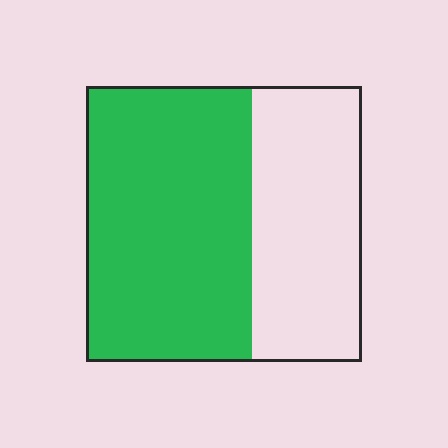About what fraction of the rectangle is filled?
About three fifths (3/5).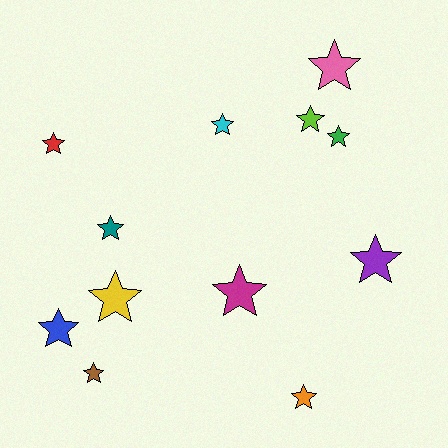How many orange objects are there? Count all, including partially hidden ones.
There is 1 orange object.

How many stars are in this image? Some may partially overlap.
There are 12 stars.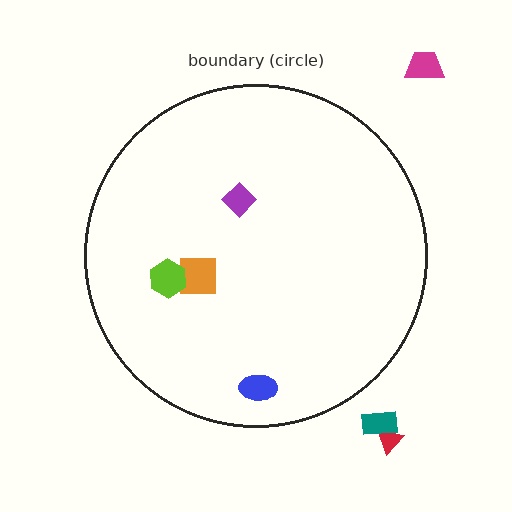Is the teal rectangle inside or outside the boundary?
Outside.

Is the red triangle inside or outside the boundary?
Outside.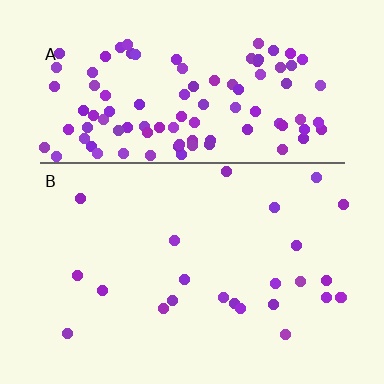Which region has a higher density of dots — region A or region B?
A (the top).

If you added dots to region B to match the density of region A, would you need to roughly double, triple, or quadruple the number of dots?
Approximately quadruple.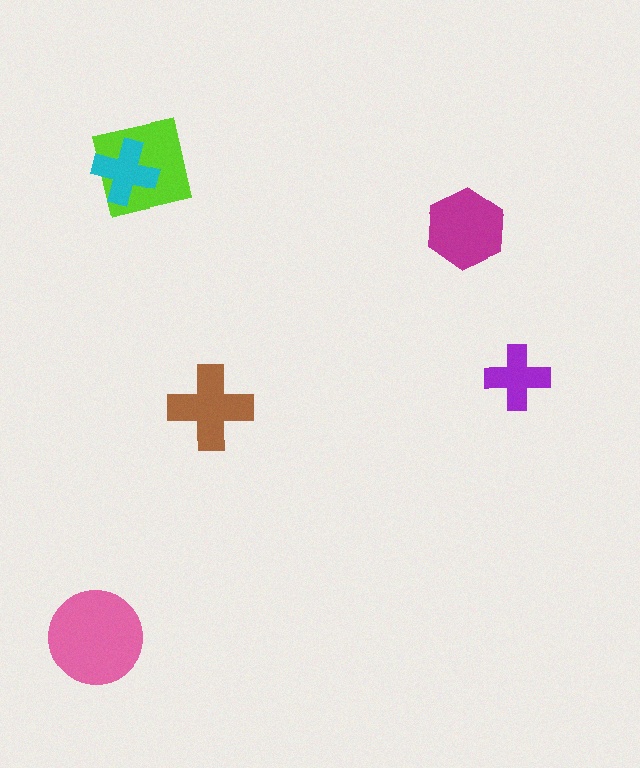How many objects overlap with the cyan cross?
1 object overlaps with the cyan cross.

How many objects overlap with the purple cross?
0 objects overlap with the purple cross.